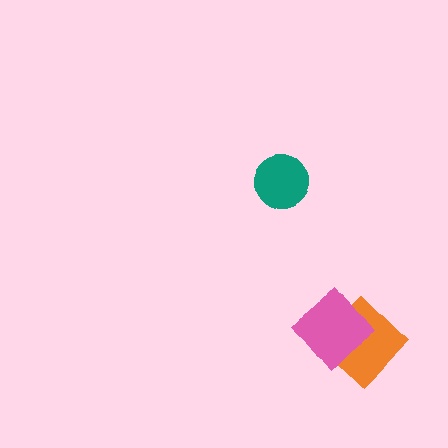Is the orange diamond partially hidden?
Yes, it is partially covered by another shape.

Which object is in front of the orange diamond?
The pink diamond is in front of the orange diamond.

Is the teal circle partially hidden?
No, no other shape covers it.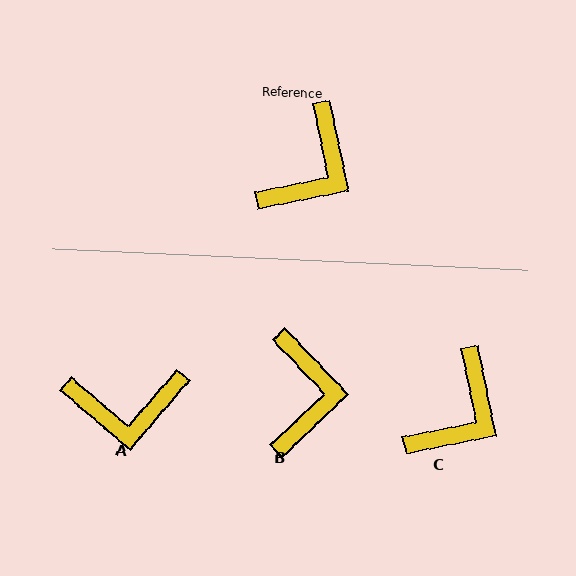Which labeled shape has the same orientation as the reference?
C.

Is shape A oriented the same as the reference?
No, it is off by about 52 degrees.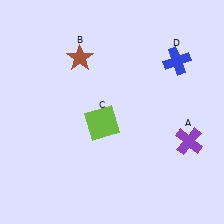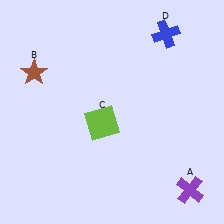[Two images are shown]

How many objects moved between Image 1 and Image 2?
3 objects moved between the two images.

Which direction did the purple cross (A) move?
The purple cross (A) moved down.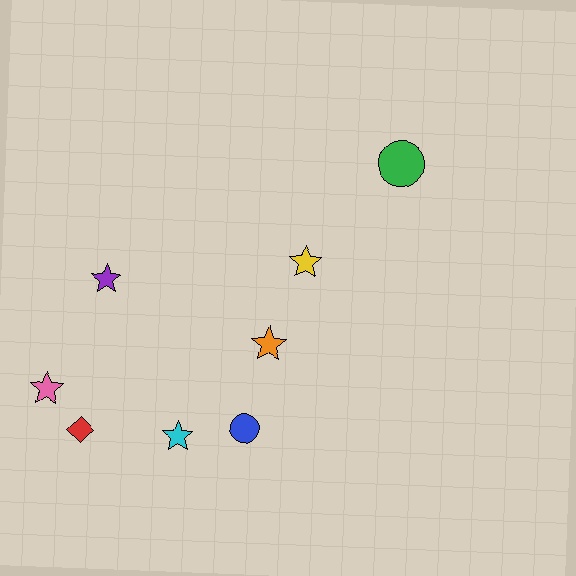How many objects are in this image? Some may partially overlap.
There are 8 objects.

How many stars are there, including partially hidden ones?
There are 5 stars.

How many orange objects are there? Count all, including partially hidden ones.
There is 1 orange object.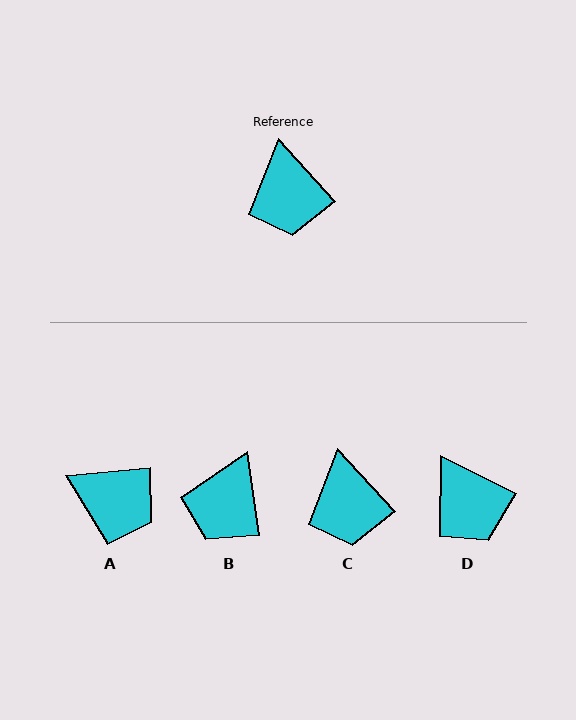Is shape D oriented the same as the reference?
No, it is off by about 21 degrees.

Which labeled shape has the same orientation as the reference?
C.